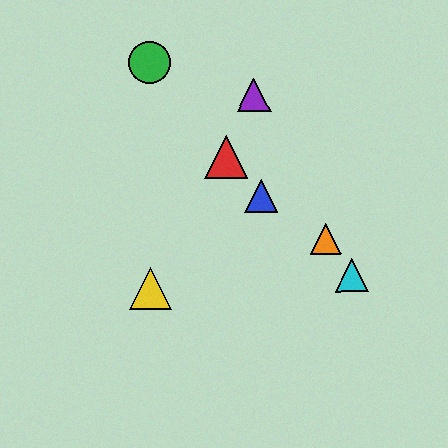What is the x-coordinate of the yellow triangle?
The yellow triangle is at x≈151.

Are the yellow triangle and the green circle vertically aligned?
Yes, both are at x≈151.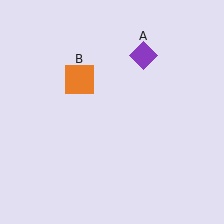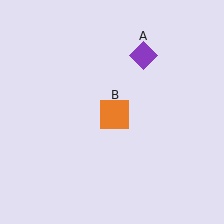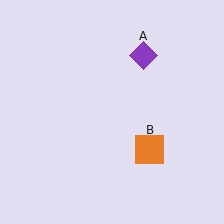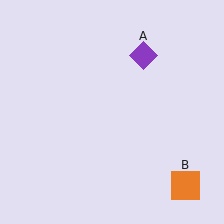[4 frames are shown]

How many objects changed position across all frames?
1 object changed position: orange square (object B).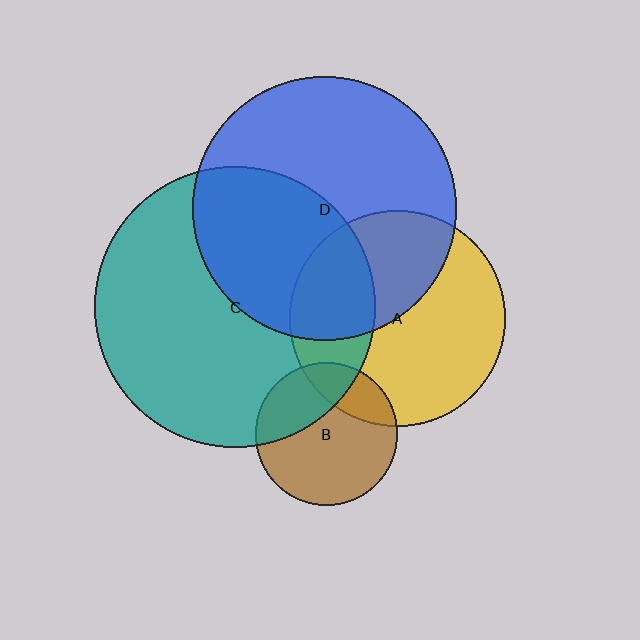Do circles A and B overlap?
Yes.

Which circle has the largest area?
Circle C (teal).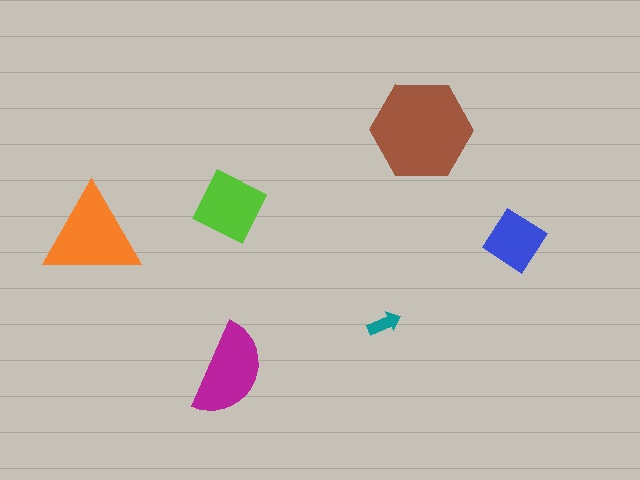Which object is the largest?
The brown hexagon.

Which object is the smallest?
The teal arrow.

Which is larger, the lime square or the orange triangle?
The orange triangle.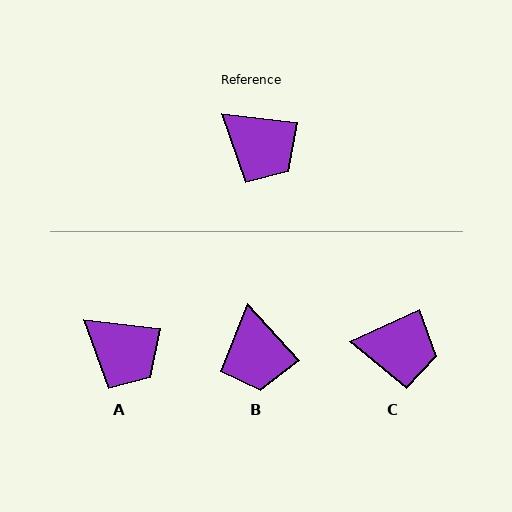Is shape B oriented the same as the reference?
No, it is off by about 41 degrees.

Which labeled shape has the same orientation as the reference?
A.